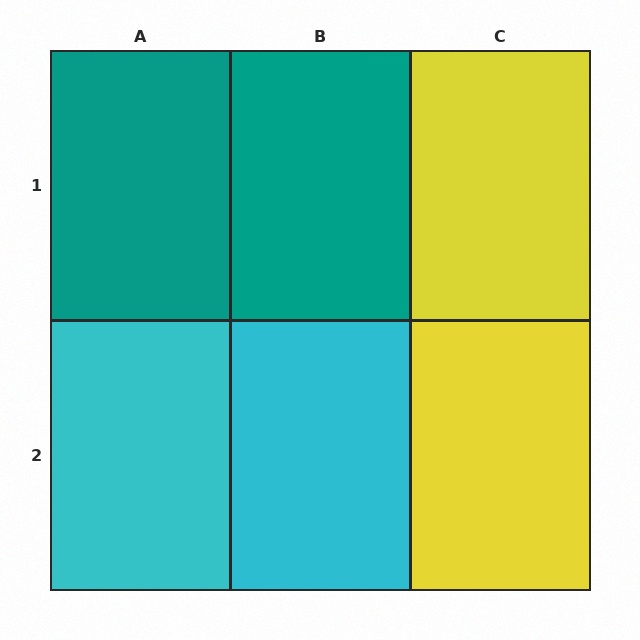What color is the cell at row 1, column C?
Yellow.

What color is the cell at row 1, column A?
Teal.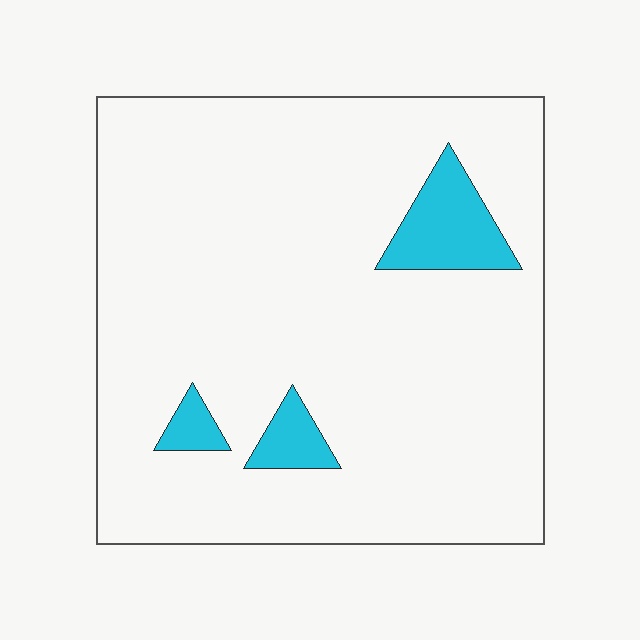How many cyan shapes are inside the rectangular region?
3.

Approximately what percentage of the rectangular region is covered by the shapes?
Approximately 10%.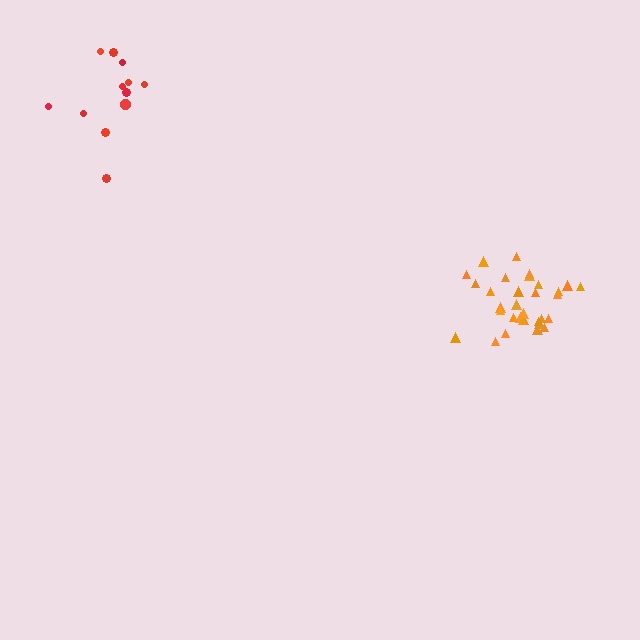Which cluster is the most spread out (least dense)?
Red.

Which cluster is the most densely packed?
Orange.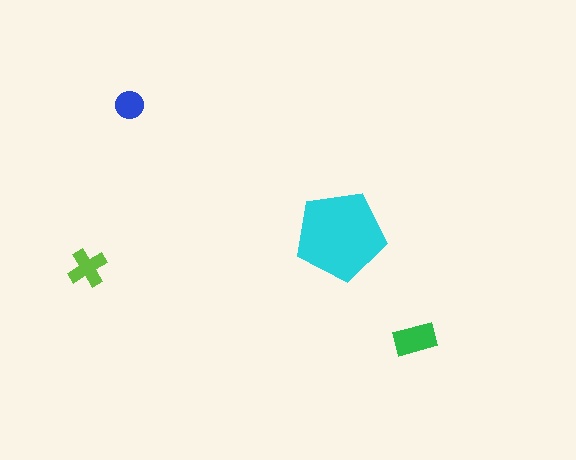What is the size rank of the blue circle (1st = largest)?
4th.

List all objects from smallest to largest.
The blue circle, the lime cross, the green rectangle, the cyan pentagon.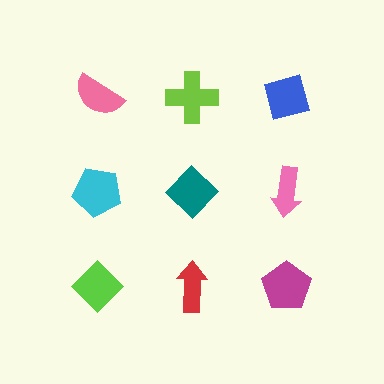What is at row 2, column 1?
A cyan pentagon.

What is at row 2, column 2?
A teal diamond.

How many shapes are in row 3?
3 shapes.